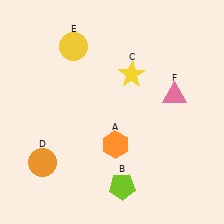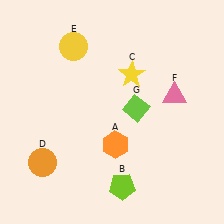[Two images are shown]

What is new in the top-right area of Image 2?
A lime diamond (G) was added in the top-right area of Image 2.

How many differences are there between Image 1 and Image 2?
There is 1 difference between the two images.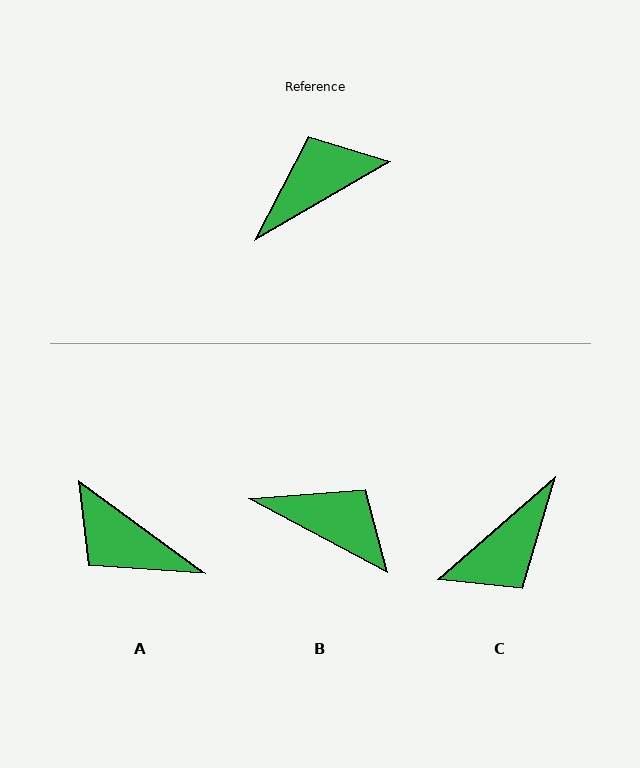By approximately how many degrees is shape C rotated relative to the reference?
Approximately 169 degrees clockwise.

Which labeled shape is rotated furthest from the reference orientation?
C, about 169 degrees away.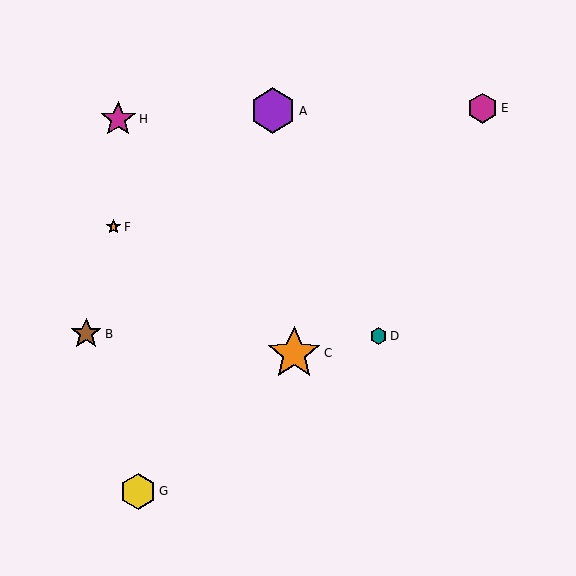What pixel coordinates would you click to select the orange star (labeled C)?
Click at (294, 353) to select the orange star C.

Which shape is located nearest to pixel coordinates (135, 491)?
The yellow hexagon (labeled G) at (138, 491) is nearest to that location.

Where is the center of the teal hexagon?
The center of the teal hexagon is at (379, 336).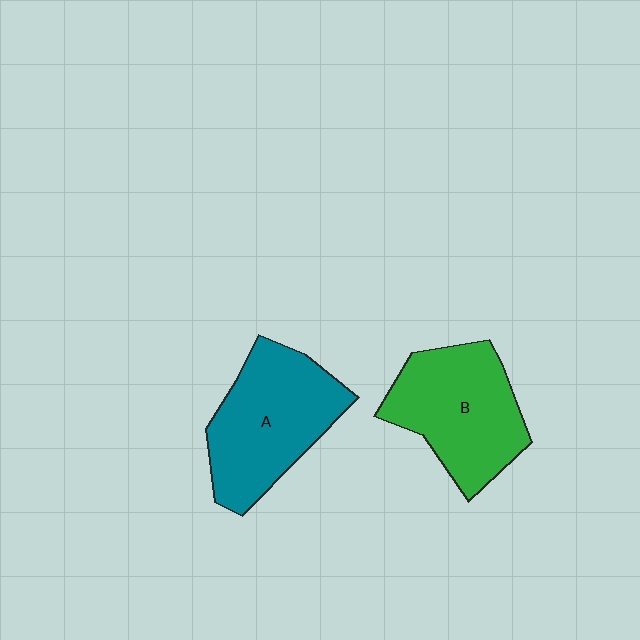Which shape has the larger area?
Shape A (teal).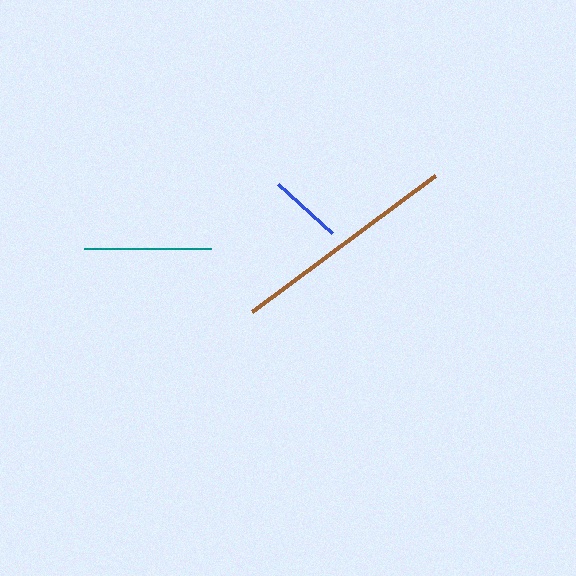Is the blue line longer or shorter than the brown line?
The brown line is longer than the blue line.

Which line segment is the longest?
The brown line is the longest at approximately 228 pixels.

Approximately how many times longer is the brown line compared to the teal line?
The brown line is approximately 1.8 times the length of the teal line.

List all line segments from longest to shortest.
From longest to shortest: brown, teal, blue.